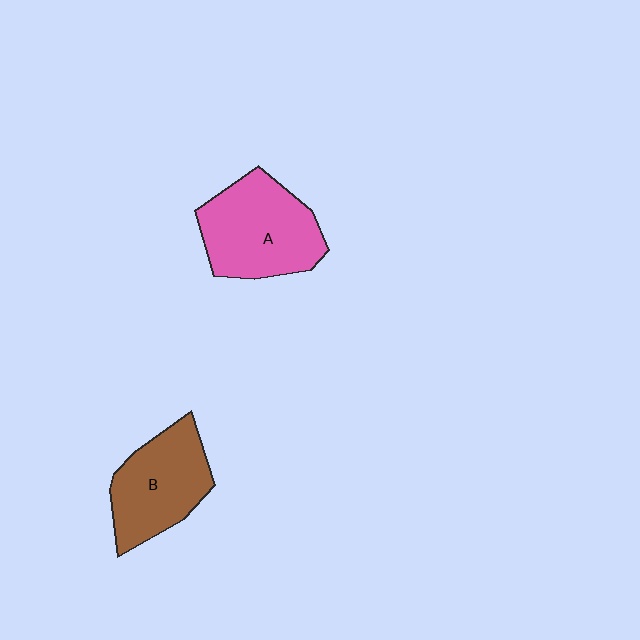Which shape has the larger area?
Shape A (pink).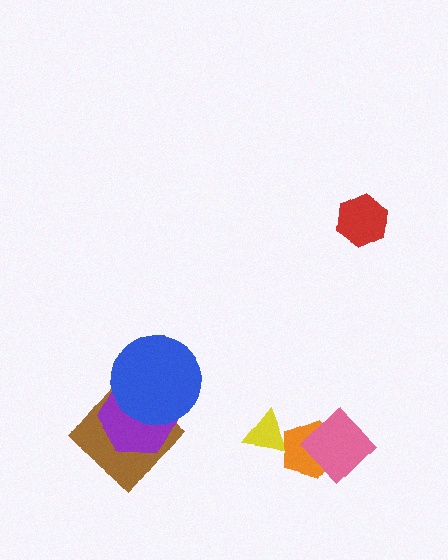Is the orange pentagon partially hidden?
Yes, it is partially covered by another shape.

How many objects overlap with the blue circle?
2 objects overlap with the blue circle.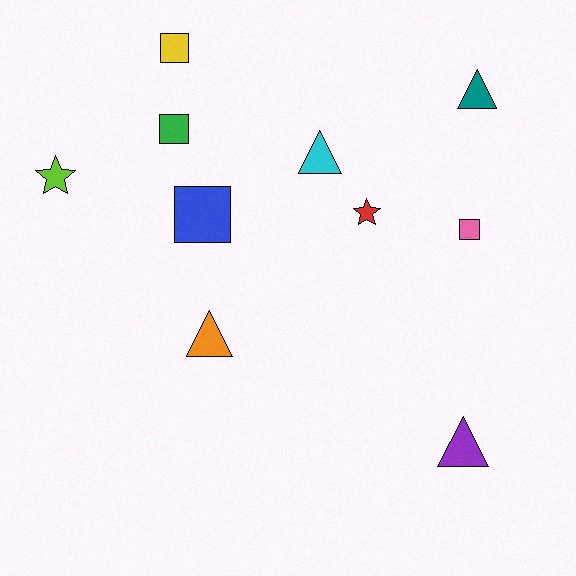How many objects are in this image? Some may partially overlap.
There are 10 objects.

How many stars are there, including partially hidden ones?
There are 2 stars.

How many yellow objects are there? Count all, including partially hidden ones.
There is 1 yellow object.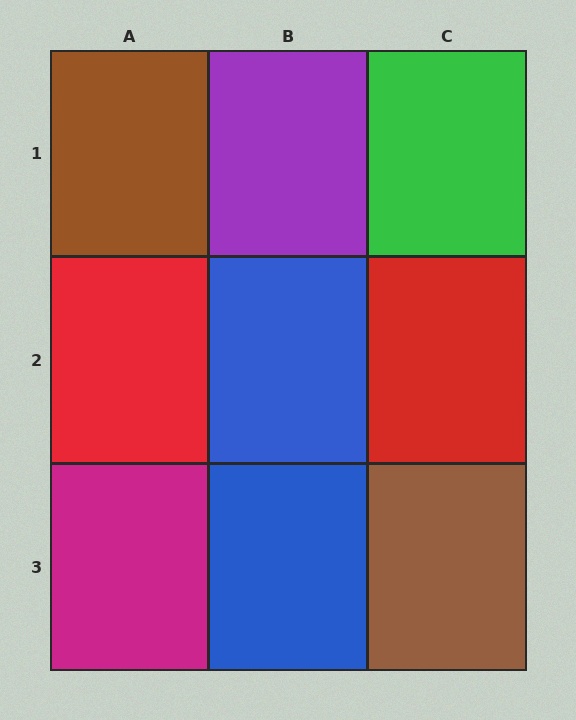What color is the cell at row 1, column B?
Purple.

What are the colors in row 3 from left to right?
Magenta, blue, brown.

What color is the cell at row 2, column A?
Red.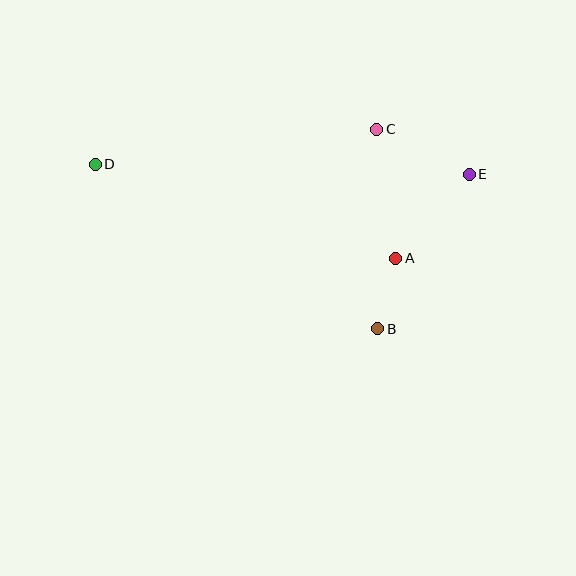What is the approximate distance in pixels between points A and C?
The distance between A and C is approximately 130 pixels.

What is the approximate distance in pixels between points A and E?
The distance between A and E is approximately 112 pixels.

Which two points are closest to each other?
Points A and B are closest to each other.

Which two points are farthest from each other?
Points D and E are farthest from each other.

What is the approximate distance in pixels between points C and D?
The distance between C and D is approximately 283 pixels.